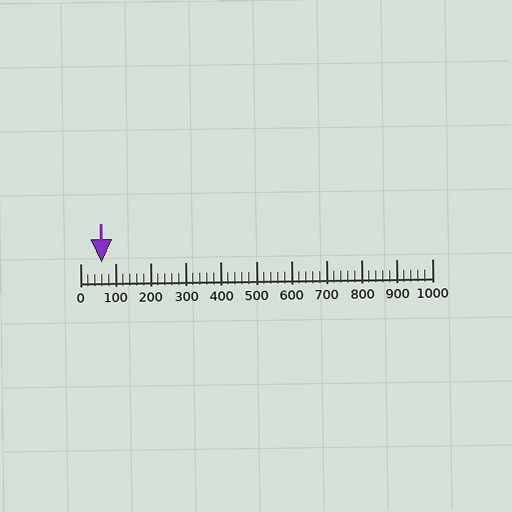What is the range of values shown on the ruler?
The ruler shows values from 0 to 1000.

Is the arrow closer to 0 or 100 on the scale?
The arrow is closer to 100.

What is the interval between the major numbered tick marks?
The major tick marks are spaced 100 units apart.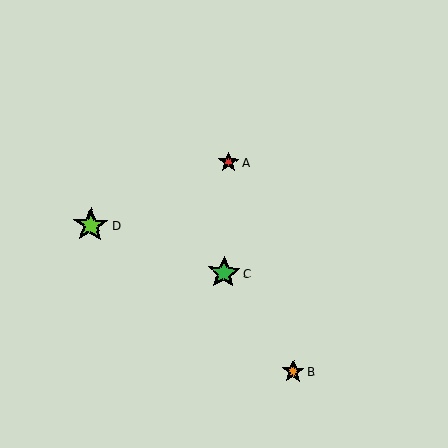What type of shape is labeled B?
Shape B is an orange star.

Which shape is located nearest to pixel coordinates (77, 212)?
The lime star (labeled D) at (91, 225) is nearest to that location.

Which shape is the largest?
The lime star (labeled D) is the largest.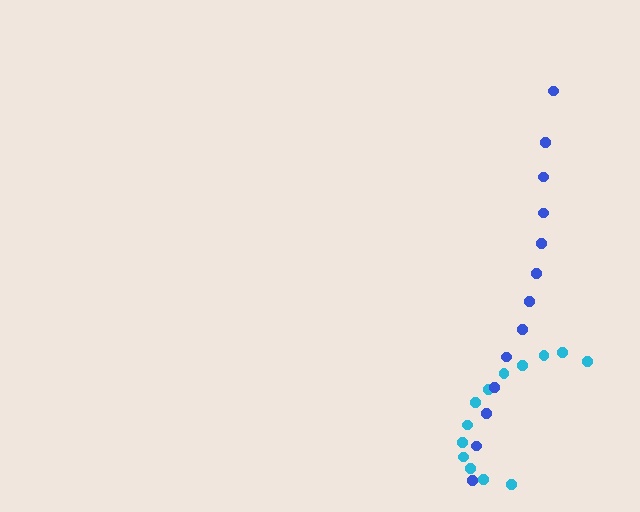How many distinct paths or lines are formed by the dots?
There are 2 distinct paths.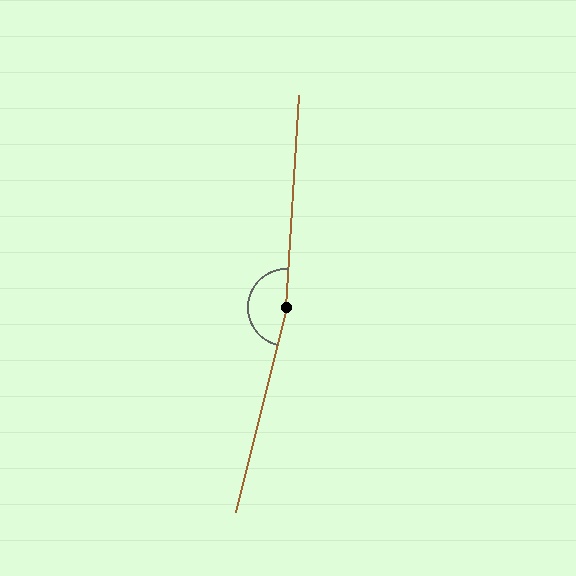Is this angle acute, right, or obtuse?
It is obtuse.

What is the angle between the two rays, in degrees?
Approximately 170 degrees.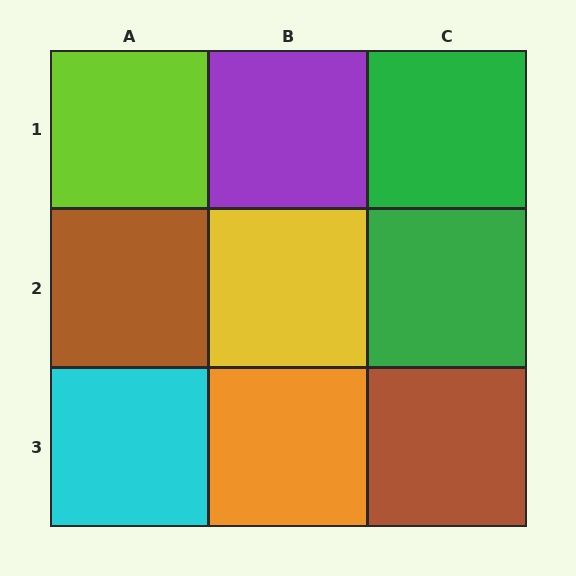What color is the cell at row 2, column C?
Green.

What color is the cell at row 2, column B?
Yellow.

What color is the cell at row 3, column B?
Orange.